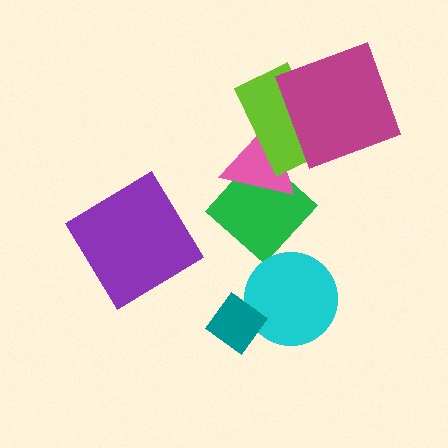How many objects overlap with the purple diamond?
0 objects overlap with the purple diamond.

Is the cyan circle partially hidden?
Yes, it is partially covered by another shape.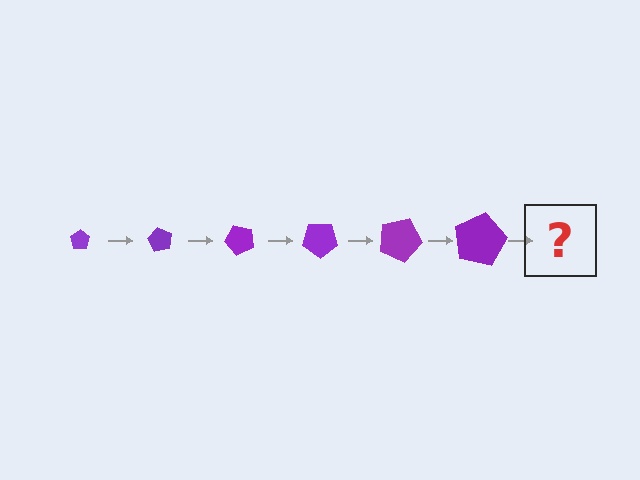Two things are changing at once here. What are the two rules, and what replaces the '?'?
The two rules are that the pentagon grows larger each step and it rotates 60 degrees each step. The '?' should be a pentagon, larger than the previous one and rotated 360 degrees from the start.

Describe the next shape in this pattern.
It should be a pentagon, larger than the previous one and rotated 360 degrees from the start.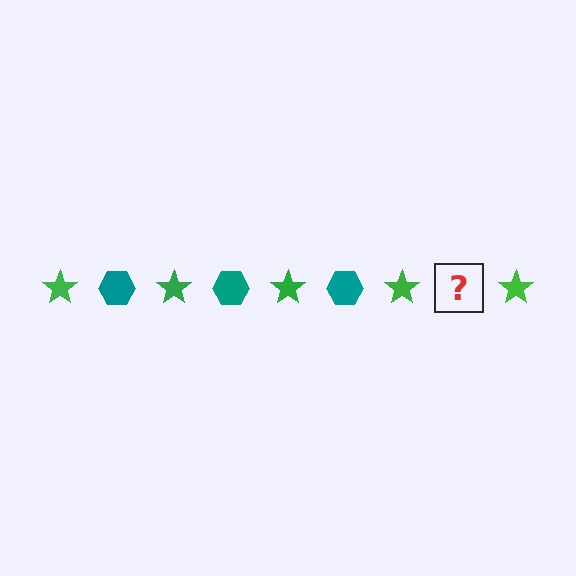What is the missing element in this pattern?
The missing element is a teal hexagon.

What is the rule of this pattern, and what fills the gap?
The rule is that the pattern alternates between green star and teal hexagon. The gap should be filled with a teal hexagon.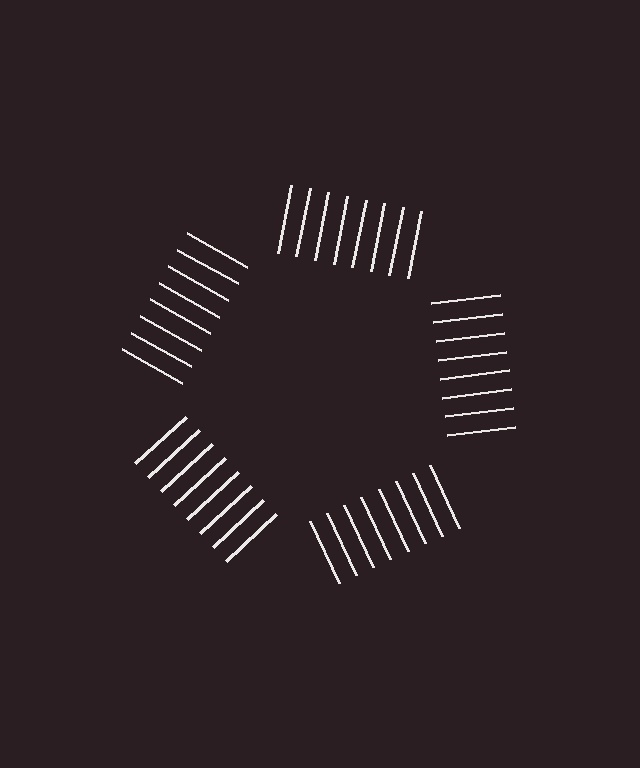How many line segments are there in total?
40 — 8 along each of the 5 edges.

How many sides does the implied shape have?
5 sides — the line-ends trace a pentagon.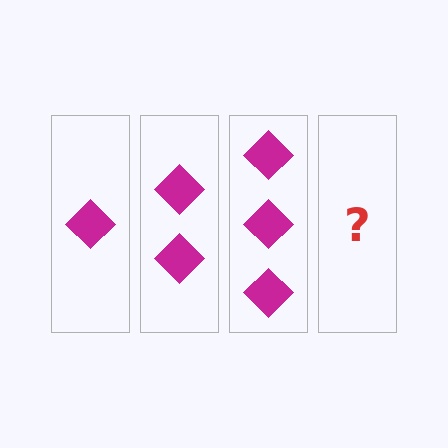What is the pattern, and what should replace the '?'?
The pattern is that each step adds one more diamond. The '?' should be 4 diamonds.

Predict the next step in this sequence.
The next step is 4 diamonds.